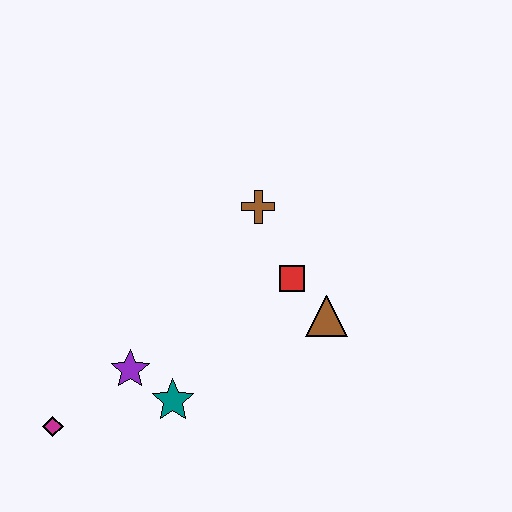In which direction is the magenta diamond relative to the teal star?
The magenta diamond is to the left of the teal star.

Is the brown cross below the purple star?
No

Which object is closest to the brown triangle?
The red square is closest to the brown triangle.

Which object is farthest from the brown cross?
The magenta diamond is farthest from the brown cross.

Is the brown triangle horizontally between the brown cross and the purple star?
No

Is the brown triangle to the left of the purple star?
No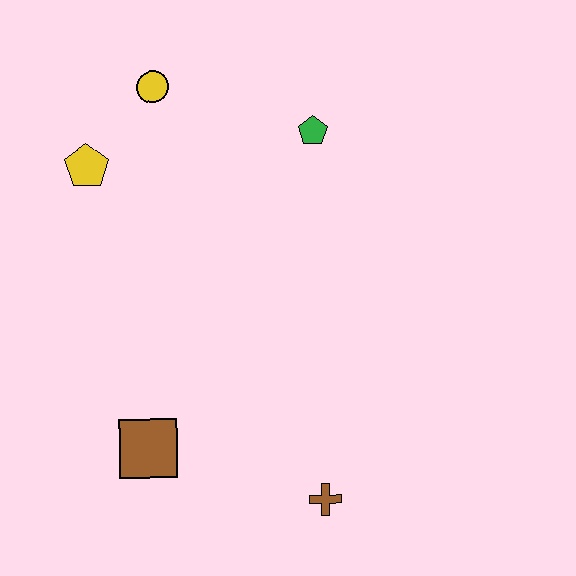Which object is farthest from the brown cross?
The yellow circle is farthest from the brown cross.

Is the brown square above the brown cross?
Yes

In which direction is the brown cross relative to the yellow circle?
The brown cross is below the yellow circle.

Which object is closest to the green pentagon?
The yellow circle is closest to the green pentagon.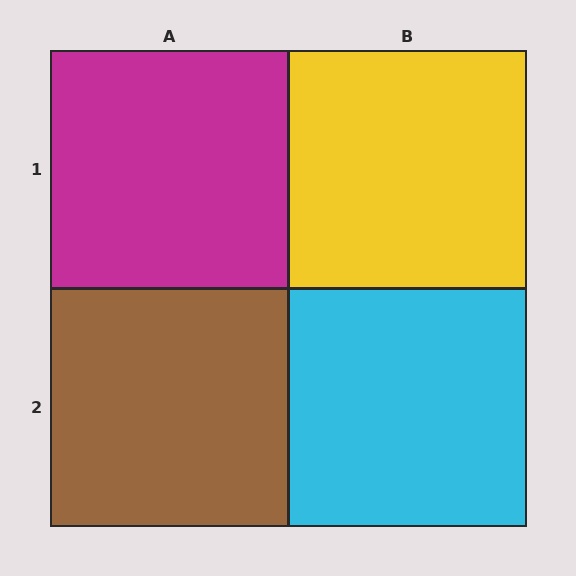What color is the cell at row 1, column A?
Magenta.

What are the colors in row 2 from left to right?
Brown, cyan.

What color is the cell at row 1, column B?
Yellow.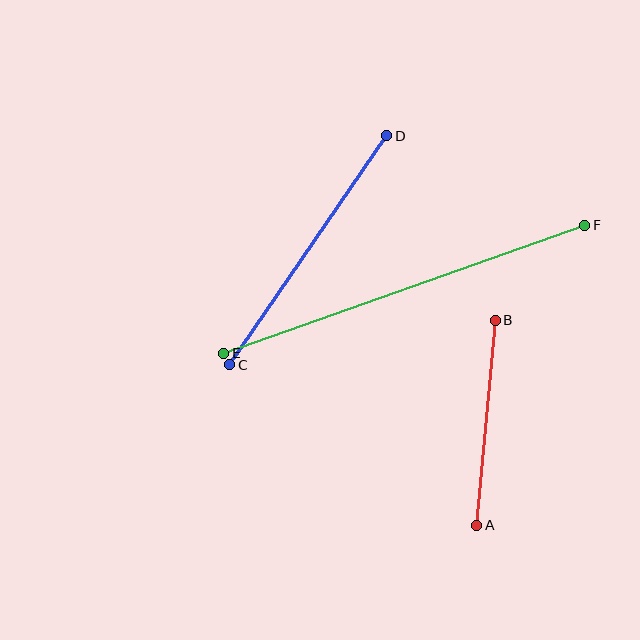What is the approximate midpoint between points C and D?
The midpoint is at approximately (308, 250) pixels.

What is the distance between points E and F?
The distance is approximately 383 pixels.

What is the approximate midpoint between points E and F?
The midpoint is at approximately (404, 289) pixels.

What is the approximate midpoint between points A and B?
The midpoint is at approximately (486, 423) pixels.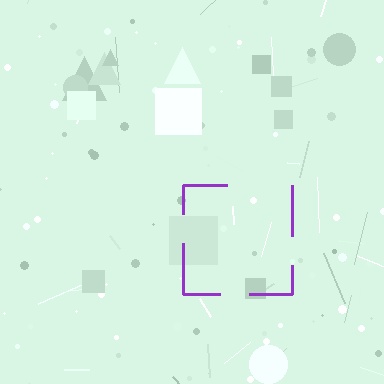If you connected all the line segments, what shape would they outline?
They would outline a square.